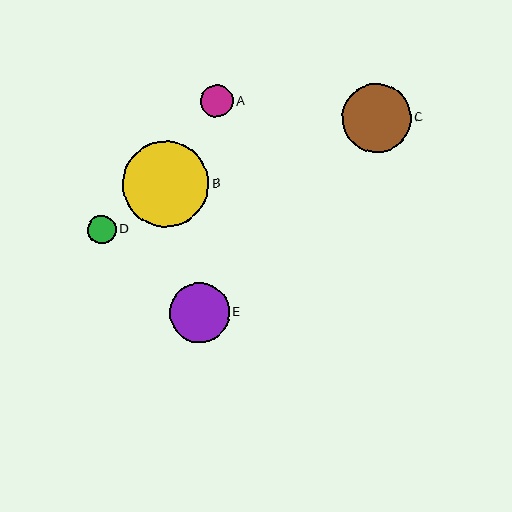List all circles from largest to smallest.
From largest to smallest: B, C, E, A, D.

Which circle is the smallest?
Circle D is the smallest with a size of approximately 29 pixels.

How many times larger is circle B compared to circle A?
Circle B is approximately 2.6 times the size of circle A.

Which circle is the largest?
Circle B is the largest with a size of approximately 86 pixels.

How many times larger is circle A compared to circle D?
Circle A is approximately 1.1 times the size of circle D.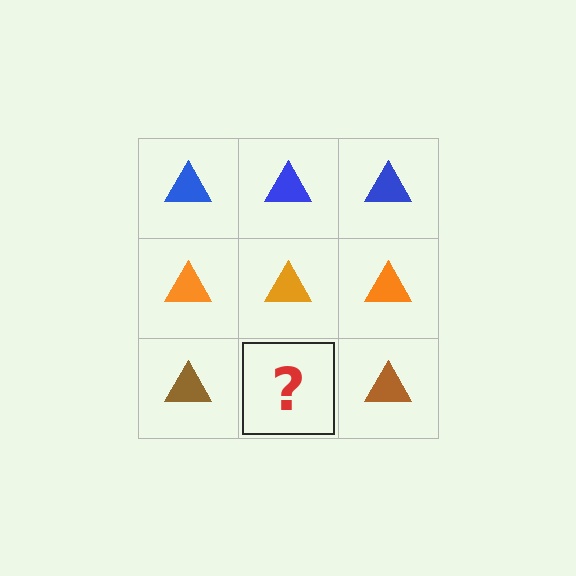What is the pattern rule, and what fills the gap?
The rule is that each row has a consistent color. The gap should be filled with a brown triangle.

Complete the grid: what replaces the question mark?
The question mark should be replaced with a brown triangle.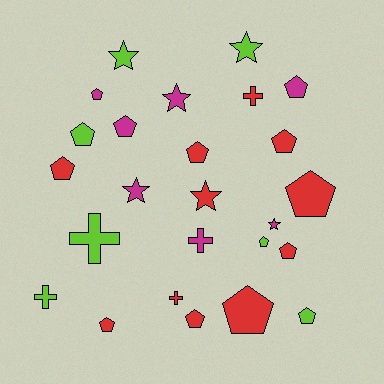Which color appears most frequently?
Red, with 11 objects.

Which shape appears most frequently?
Pentagon, with 14 objects.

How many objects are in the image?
There are 25 objects.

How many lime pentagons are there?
There are 3 lime pentagons.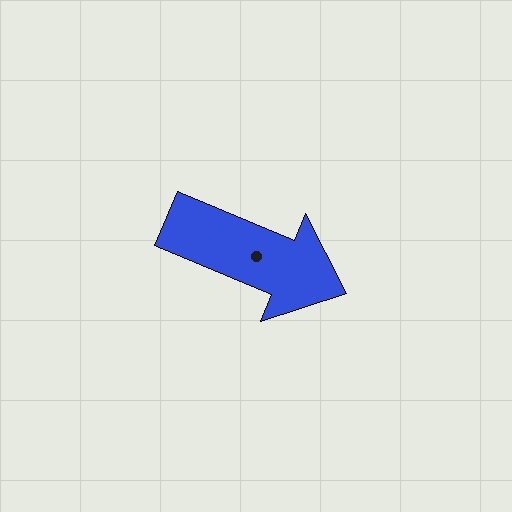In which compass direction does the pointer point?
Southeast.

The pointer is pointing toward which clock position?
Roughly 4 o'clock.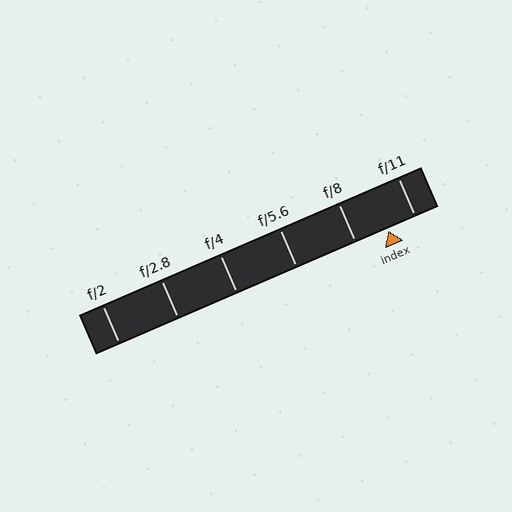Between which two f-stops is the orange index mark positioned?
The index mark is between f/8 and f/11.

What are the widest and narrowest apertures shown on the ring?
The widest aperture shown is f/2 and the narrowest is f/11.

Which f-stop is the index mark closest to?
The index mark is closest to f/11.